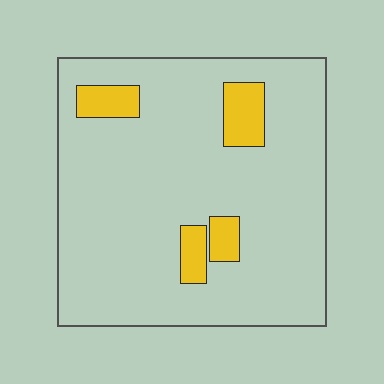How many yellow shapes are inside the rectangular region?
4.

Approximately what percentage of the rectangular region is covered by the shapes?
Approximately 10%.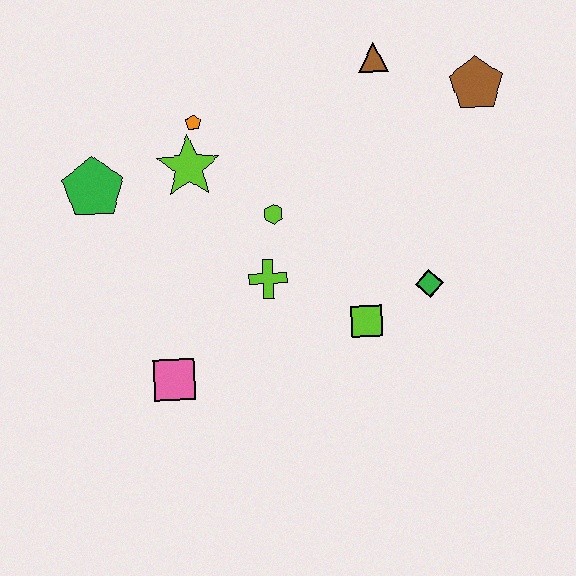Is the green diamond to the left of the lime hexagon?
No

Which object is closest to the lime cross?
The lime hexagon is closest to the lime cross.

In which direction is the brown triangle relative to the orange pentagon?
The brown triangle is to the right of the orange pentagon.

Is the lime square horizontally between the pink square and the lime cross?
No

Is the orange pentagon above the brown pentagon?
No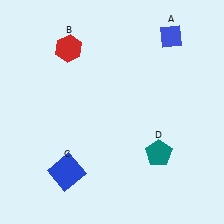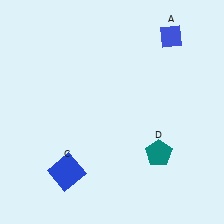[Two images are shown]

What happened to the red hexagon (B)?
The red hexagon (B) was removed in Image 2. It was in the top-left area of Image 1.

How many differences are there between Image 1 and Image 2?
There is 1 difference between the two images.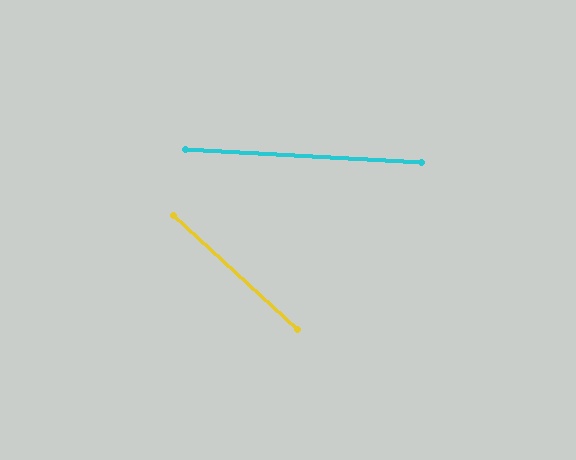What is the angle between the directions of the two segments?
Approximately 39 degrees.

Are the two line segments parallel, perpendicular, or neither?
Neither parallel nor perpendicular — they differ by about 39°.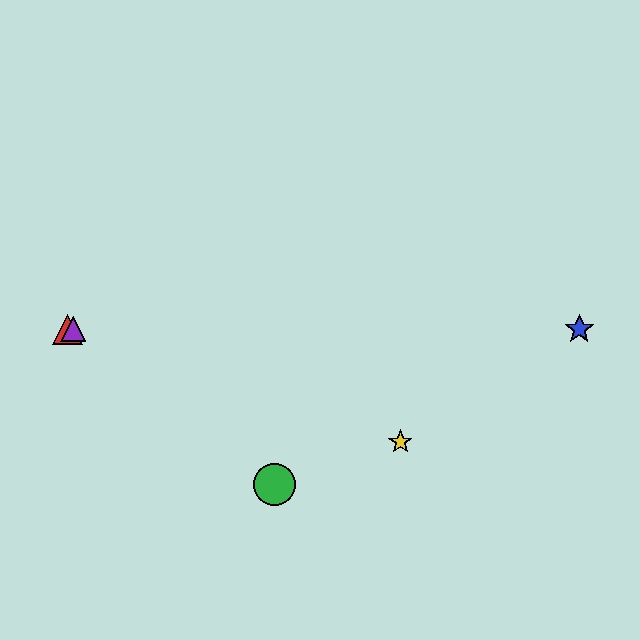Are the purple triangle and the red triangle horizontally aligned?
Yes, both are at y≈329.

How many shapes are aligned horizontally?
3 shapes (the red triangle, the blue star, the purple triangle) are aligned horizontally.